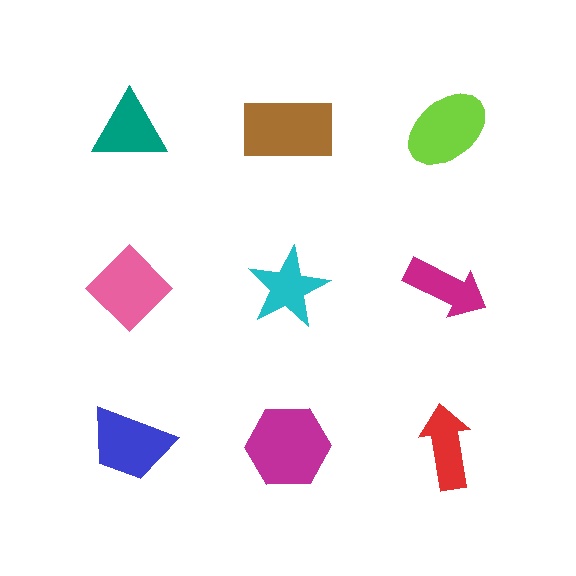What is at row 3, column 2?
A magenta hexagon.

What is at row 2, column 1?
A pink diamond.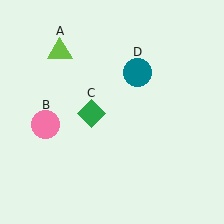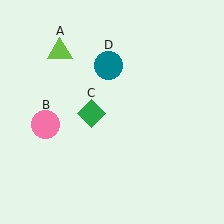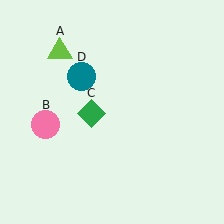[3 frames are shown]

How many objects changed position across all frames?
1 object changed position: teal circle (object D).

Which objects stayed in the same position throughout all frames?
Lime triangle (object A) and pink circle (object B) and green diamond (object C) remained stationary.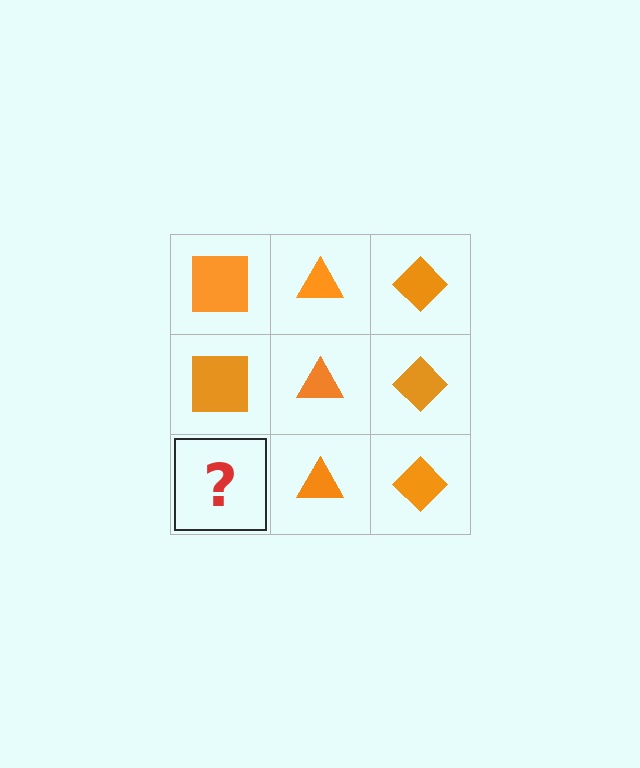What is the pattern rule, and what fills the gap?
The rule is that each column has a consistent shape. The gap should be filled with an orange square.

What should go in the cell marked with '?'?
The missing cell should contain an orange square.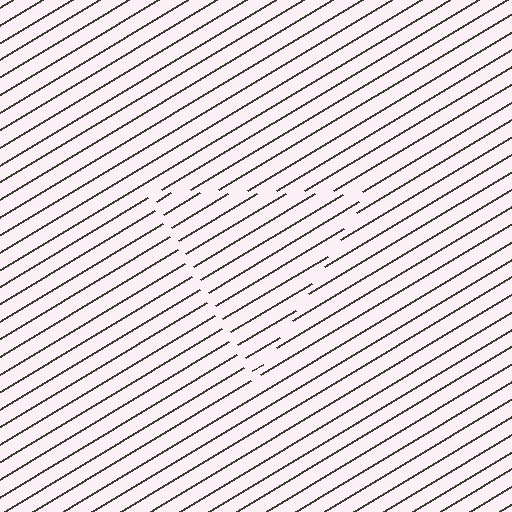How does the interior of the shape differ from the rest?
The interior of the shape contains the same grating, shifted by half a period — the contour is defined by the phase discontinuity where line-ends from the inner and outer gratings abut.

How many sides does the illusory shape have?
3 sides — the line-ends trace a triangle.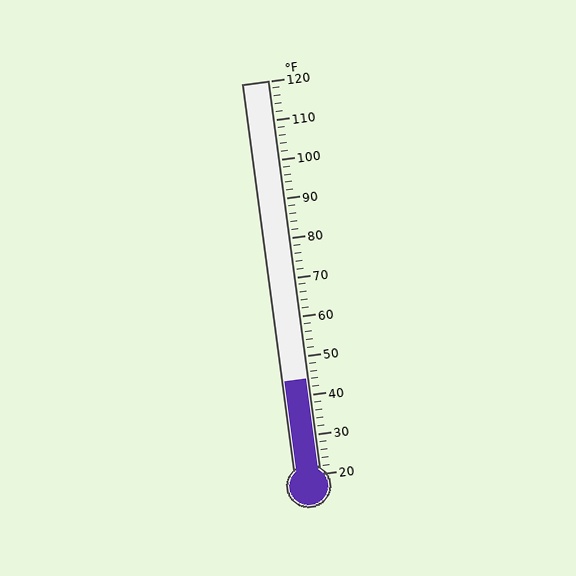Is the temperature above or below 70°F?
The temperature is below 70°F.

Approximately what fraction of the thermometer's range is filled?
The thermometer is filled to approximately 25% of its range.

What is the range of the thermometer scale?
The thermometer scale ranges from 20°F to 120°F.